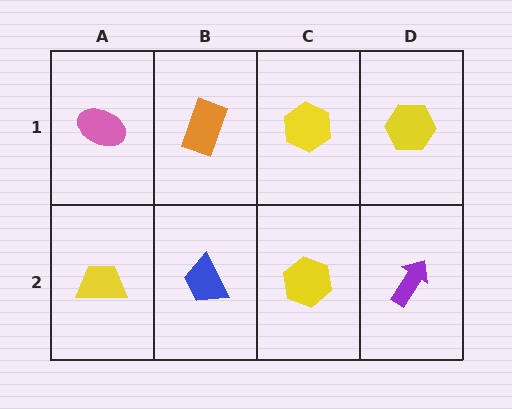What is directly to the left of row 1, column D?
A yellow hexagon.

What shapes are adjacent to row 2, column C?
A yellow hexagon (row 1, column C), a blue trapezoid (row 2, column B), a purple arrow (row 2, column D).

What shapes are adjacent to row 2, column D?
A yellow hexagon (row 1, column D), a yellow hexagon (row 2, column C).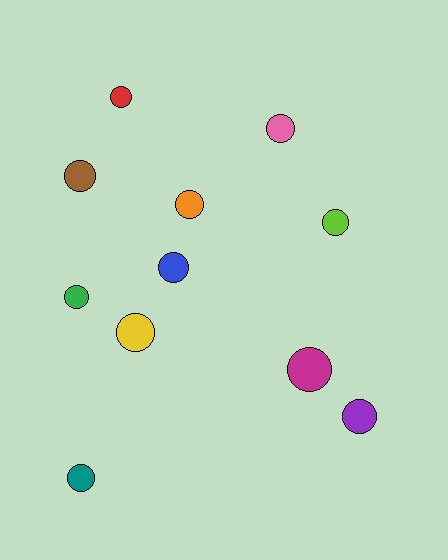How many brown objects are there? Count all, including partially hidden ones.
There is 1 brown object.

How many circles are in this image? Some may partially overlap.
There are 11 circles.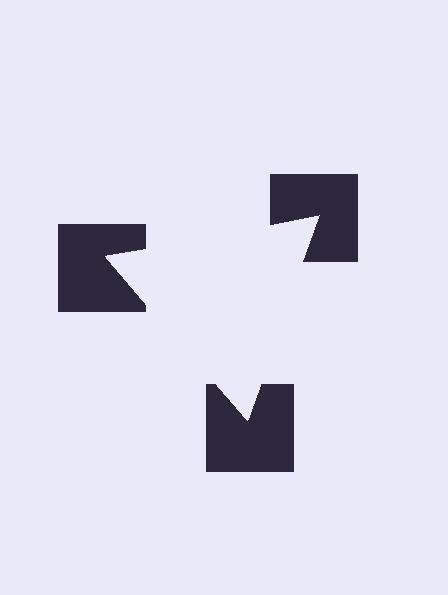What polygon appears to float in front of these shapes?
An illusory triangle — its edges are inferred from the aligned wedge cuts in the notched squares, not physically drawn.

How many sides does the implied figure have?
3 sides.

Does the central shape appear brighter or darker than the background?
It typically appears slightly brighter than the background, even though no actual brightness change is drawn.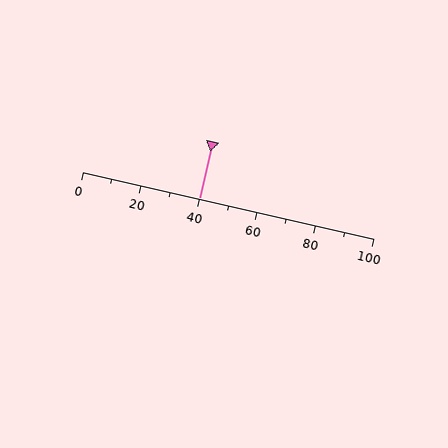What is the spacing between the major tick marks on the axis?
The major ticks are spaced 20 apart.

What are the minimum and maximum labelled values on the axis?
The axis runs from 0 to 100.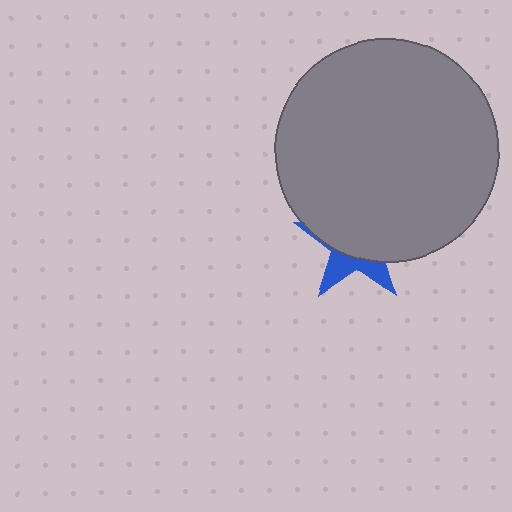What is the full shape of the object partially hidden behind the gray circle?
The partially hidden object is a blue star.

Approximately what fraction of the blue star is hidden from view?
Roughly 68% of the blue star is hidden behind the gray circle.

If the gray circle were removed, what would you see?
You would see the complete blue star.